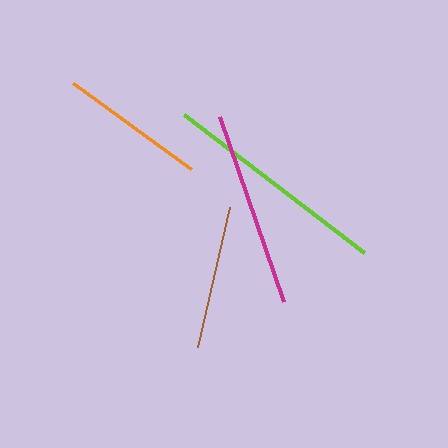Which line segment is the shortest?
The brown line is the shortest at approximately 144 pixels.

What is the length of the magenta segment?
The magenta segment is approximately 196 pixels long.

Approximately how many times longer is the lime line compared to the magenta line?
The lime line is approximately 1.2 times the length of the magenta line.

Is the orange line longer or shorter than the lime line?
The lime line is longer than the orange line.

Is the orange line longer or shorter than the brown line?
The orange line is longer than the brown line.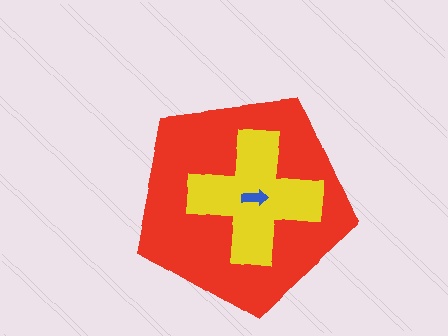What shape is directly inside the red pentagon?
The yellow cross.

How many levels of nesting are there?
3.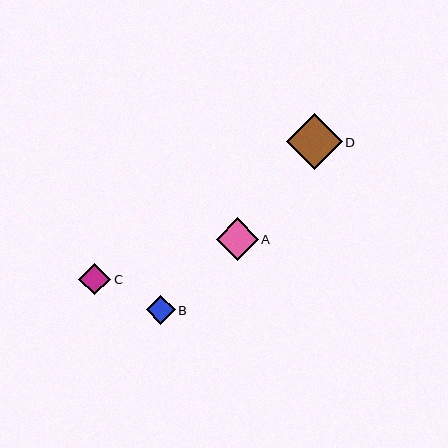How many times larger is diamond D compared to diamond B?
Diamond D is approximately 2.0 times the size of diamond B.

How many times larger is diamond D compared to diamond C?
Diamond D is approximately 1.8 times the size of diamond C.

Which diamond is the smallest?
Diamond B is the smallest with a size of approximately 28 pixels.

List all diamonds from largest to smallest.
From largest to smallest: D, A, C, B.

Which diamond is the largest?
Diamond D is the largest with a size of approximately 56 pixels.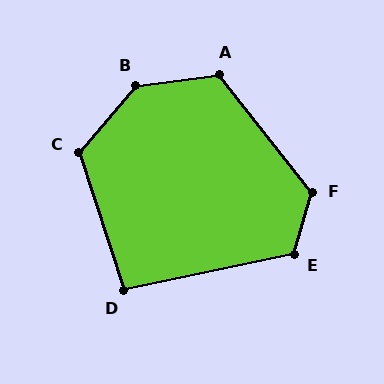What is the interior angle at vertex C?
Approximately 121 degrees (obtuse).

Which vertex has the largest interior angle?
B, at approximately 138 degrees.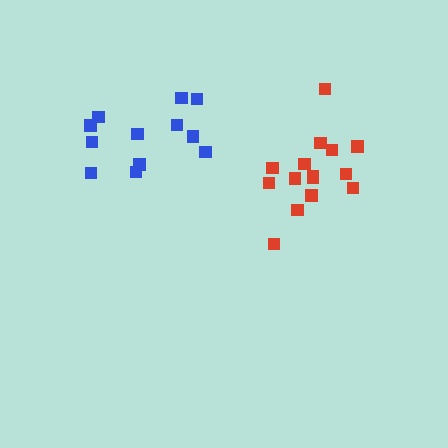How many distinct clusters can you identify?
There are 2 distinct clusters.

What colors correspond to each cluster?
The clusters are colored: red, blue.